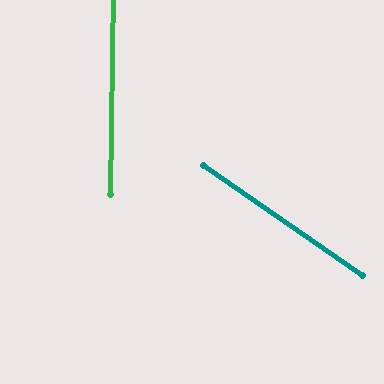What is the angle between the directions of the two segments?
Approximately 56 degrees.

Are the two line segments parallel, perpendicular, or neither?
Neither parallel nor perpendicular — they differ by about 56°.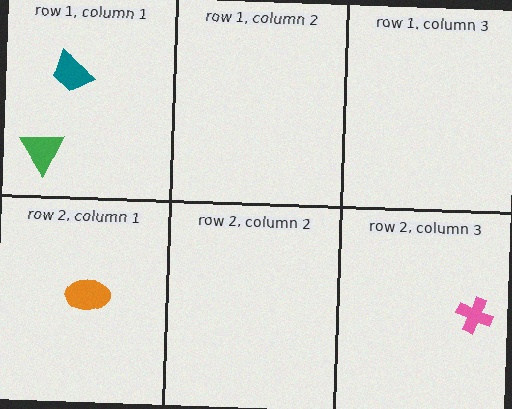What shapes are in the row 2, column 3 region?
The pink cross.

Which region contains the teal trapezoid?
The row 1, column 1 region.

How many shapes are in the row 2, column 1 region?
1.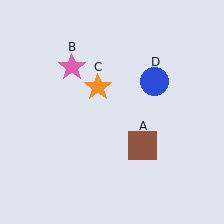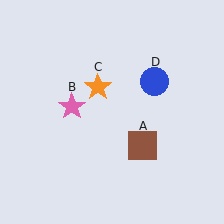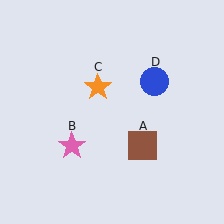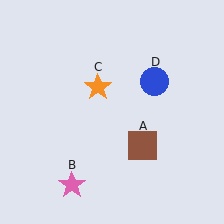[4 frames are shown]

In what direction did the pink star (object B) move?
The pink star (object B) moved down.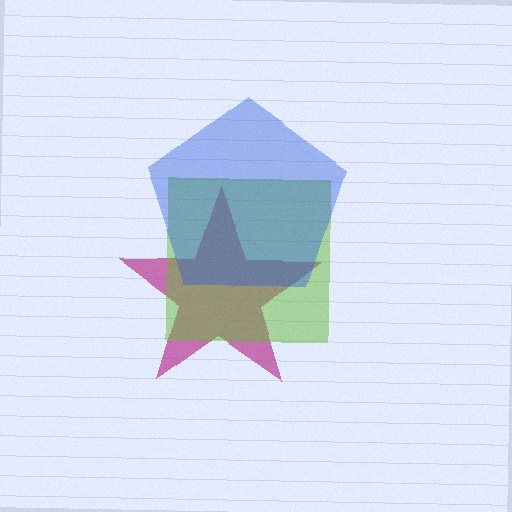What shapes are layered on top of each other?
The layered shapes are: a magenta star, a lime square, a blue pentagon.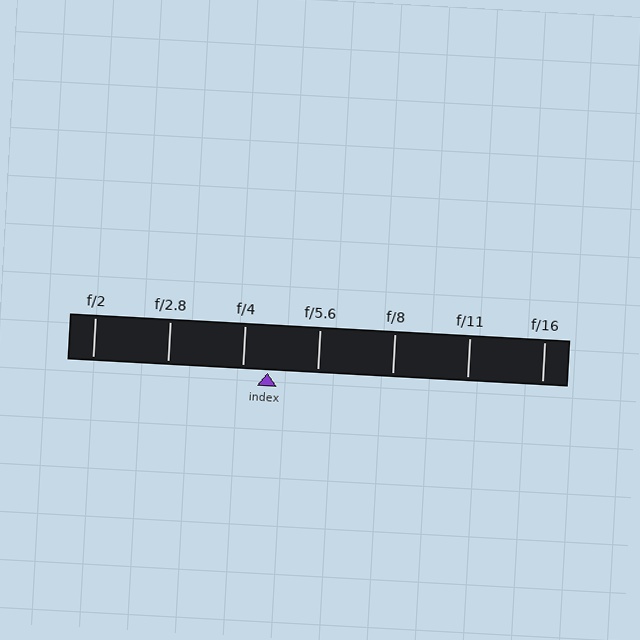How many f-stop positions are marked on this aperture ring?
There are 7 f-stop positions marked.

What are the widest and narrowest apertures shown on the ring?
The widest aperture shown is f/2 and the narrowest is f/16.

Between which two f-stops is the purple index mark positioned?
The index mark is between f/4 and f/5.6.